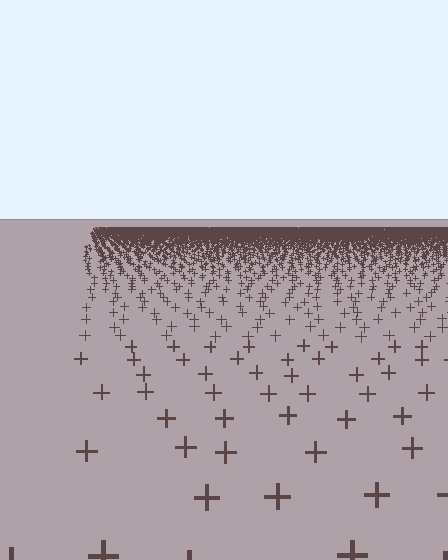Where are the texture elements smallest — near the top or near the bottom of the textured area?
Near the top.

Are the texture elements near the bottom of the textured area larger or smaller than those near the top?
Larger. Near the bottom, elements are closer to the viewer and appear at a bigger on-screen size.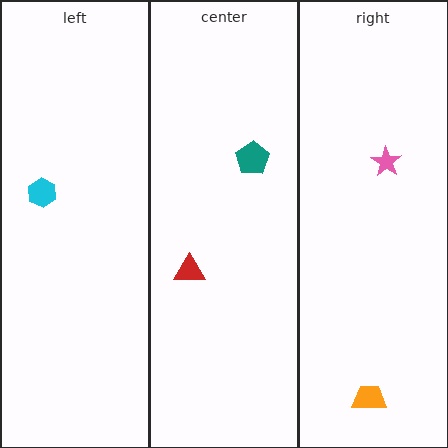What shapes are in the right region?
The orange trapezoid, the pink star.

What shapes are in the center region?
The teal pentagon, the red triangle.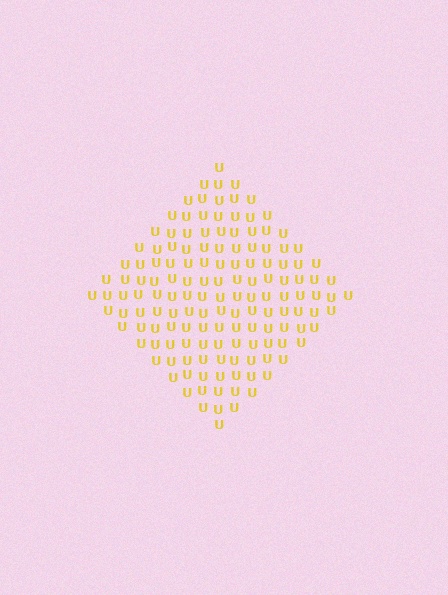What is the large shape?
The large shape is a diamond.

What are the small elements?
The small elements are letter U's.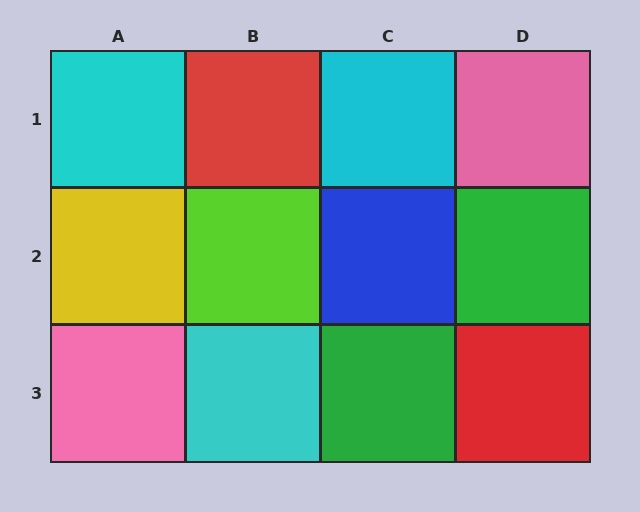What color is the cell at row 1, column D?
Pink.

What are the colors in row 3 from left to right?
Pink, cyan, green, red.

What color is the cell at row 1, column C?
Cyan.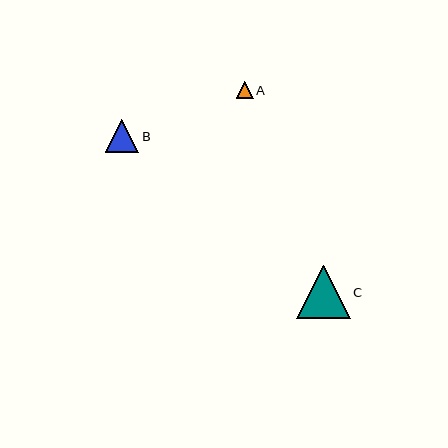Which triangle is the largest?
Triangle C is the largest with a size of approximately 53 pixels.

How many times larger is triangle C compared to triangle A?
Triangle C is approximately 3.1 times the size of triangle A.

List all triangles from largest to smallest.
From largest to smallest: C, B, A.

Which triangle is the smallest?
Triangle A is the smallest with a size of approximately 17 pixels.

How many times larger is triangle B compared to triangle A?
Triangle B is approximately 1.9 times the size of triangle A.